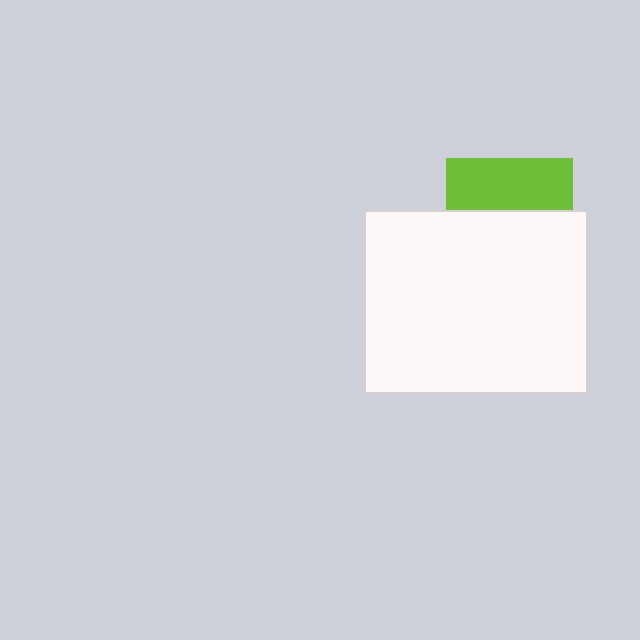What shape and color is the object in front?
The object in front is a white rectangle.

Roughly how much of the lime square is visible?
A small part of it is visible (roughly 41%).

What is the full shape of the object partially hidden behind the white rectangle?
The partially hidden object is a lime square.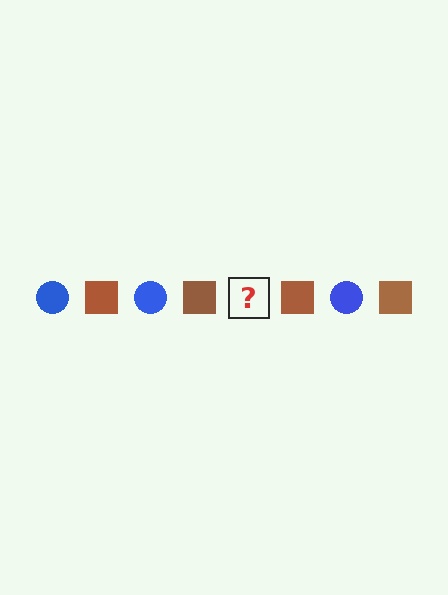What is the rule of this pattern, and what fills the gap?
The rule is that the pattern alternates between blue circle and brown square. The gap should be filled with a blue circle.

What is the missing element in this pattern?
The missing element is a blue circle.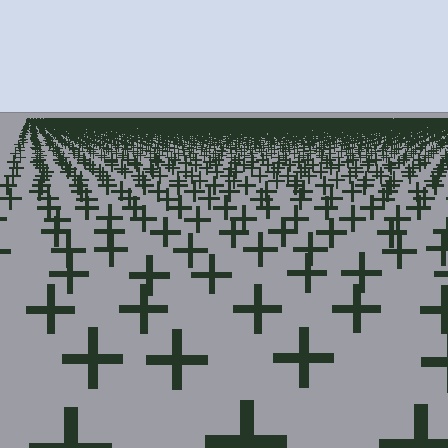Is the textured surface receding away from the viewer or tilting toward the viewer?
The surface is receding away from the viewer. Texture elements get smaller and denser toward the top.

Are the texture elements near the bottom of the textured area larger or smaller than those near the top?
Larger. Near the bottom, elements are closer to the viewer and appear at a bigger on-screen size.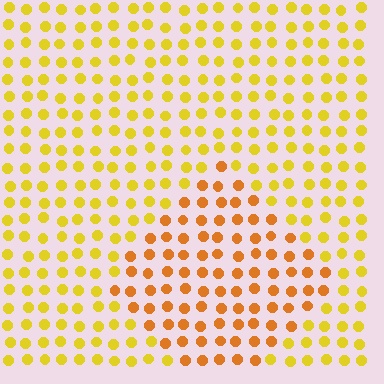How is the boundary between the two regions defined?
The boundary is defined purely by a slight shift in hue (about 28 degrees). Spacing, size, and orientation are identical on both sides.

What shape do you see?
I see a diamond.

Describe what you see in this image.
The image is filled with small yellow elements in a uniform arrangement. A diamond-shaped region is visible where the elements are tinted to a slightly different hue, forming a subtle color boundary.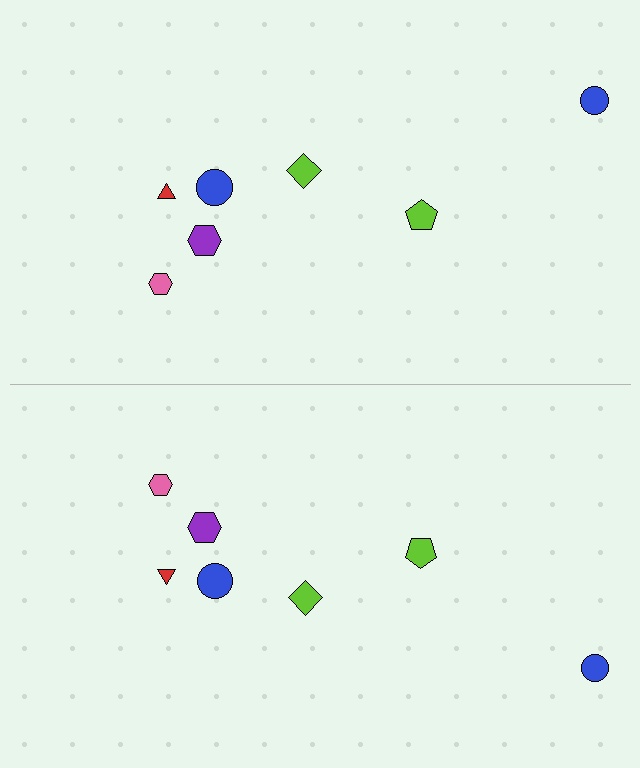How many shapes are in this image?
There are 14 shapes in this image.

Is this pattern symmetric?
Yes, this pattern has bilateral (reflection) symmetry.